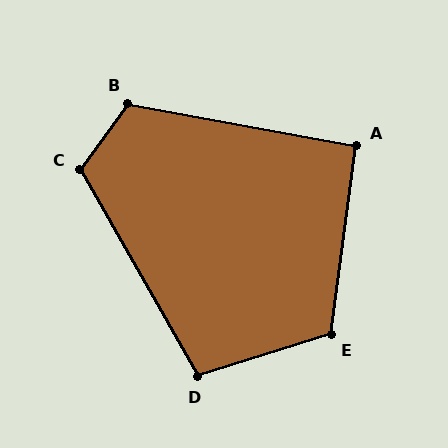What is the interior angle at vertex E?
Approximately 115 degrees (obtuse).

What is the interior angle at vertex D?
Approximately 103 degrees (obtuse).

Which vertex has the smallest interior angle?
A, at approximately 93 degrees.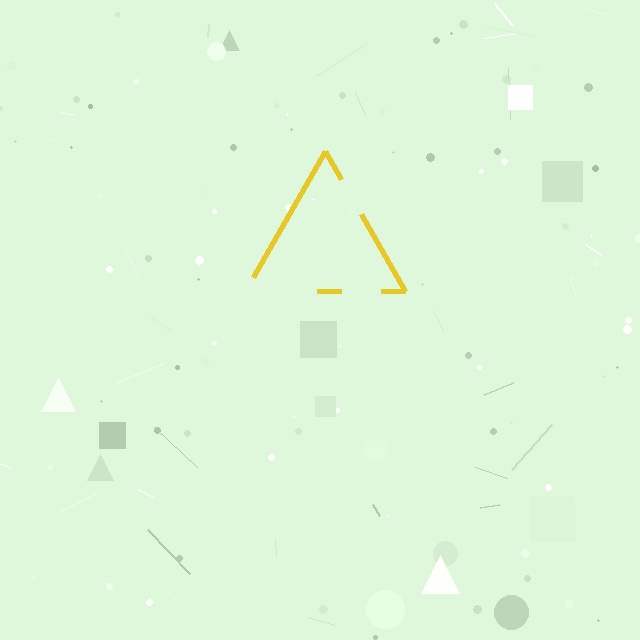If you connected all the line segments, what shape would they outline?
They would outline a triangle.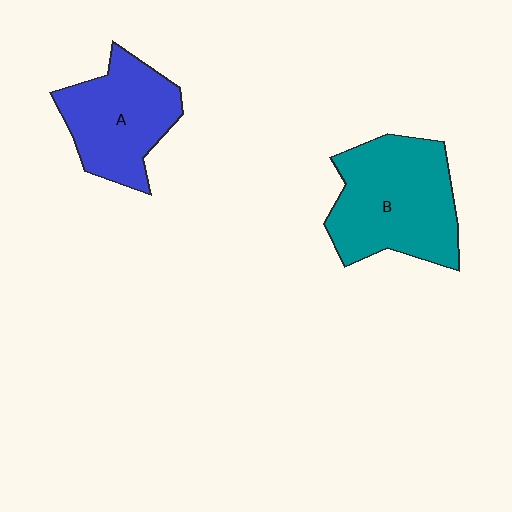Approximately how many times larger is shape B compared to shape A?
Approximately 1.3 times.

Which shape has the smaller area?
Shape A (blue).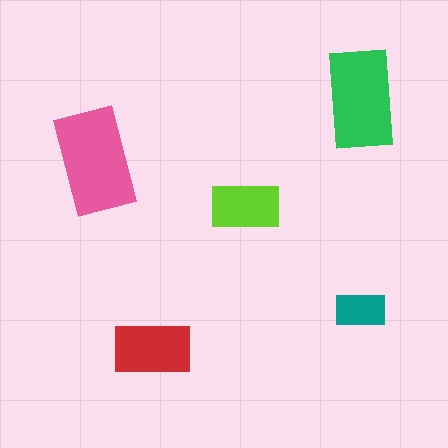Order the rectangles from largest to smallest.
the pink one, the green one, the red one, the lime one, the teal one.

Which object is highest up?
The green rectangle is topmost.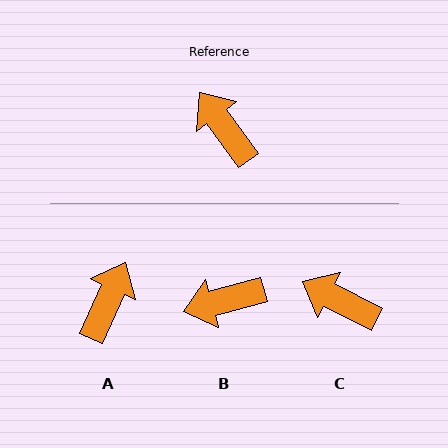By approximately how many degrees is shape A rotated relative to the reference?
Approximately 60 degrees clockwise.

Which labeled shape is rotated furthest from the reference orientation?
B, about 70 degrees away.